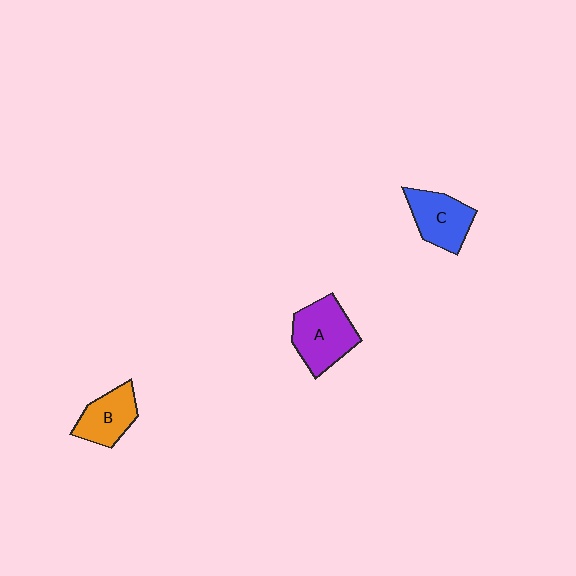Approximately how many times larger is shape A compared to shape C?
Approximately 1.2 times.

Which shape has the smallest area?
Shape B (orange).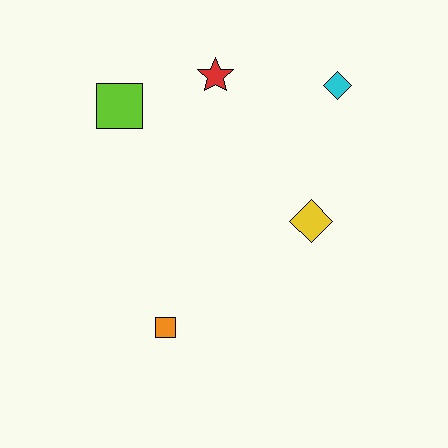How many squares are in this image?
There are 2 squares.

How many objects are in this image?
There are 5 objects.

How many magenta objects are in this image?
There are no magenta objects.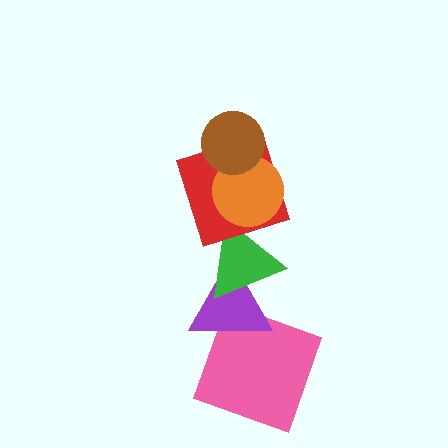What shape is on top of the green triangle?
The red square is on top of the green triangle.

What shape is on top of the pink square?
The purple triangle is on top of the pink square.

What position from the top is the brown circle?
The brown circle is 1st from the top.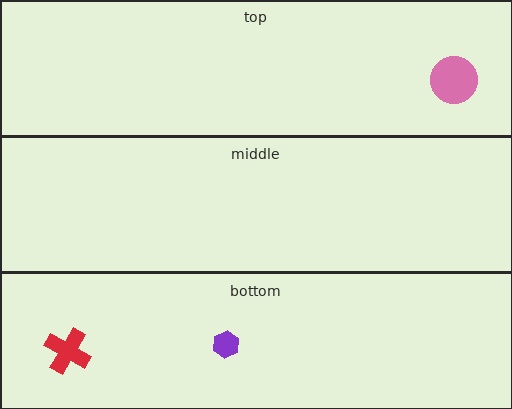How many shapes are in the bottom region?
2.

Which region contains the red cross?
The bottom region.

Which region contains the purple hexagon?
The bottom region.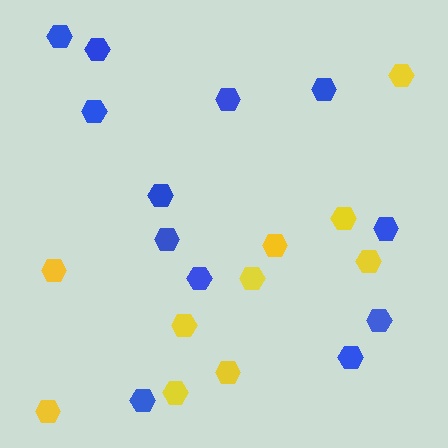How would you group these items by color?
There are 2 groups: one group of yellow hexagons (10) and one group of blue hexagons (12).